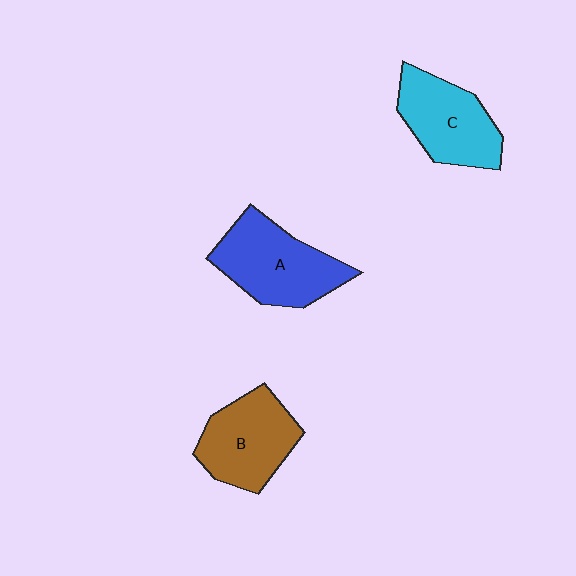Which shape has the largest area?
Shape A (blue).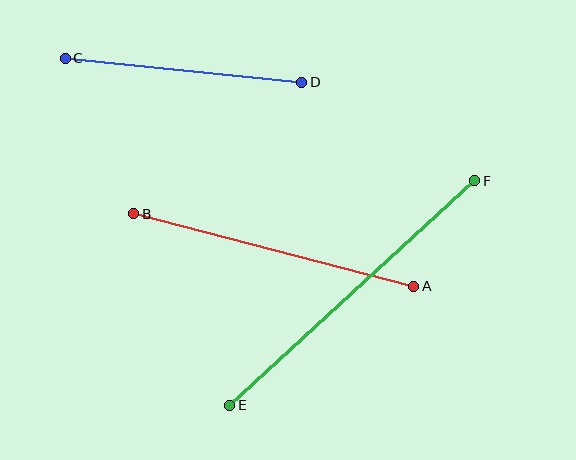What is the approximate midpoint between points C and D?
The midpoint is at approximately (183, 70) pixels.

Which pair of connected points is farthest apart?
Points E and F are farthest apart.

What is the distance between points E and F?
The distance is approximately 332 pixels.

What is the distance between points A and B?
The distance is approximately 289 pixels.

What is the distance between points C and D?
The distance is approximately 237 pixels.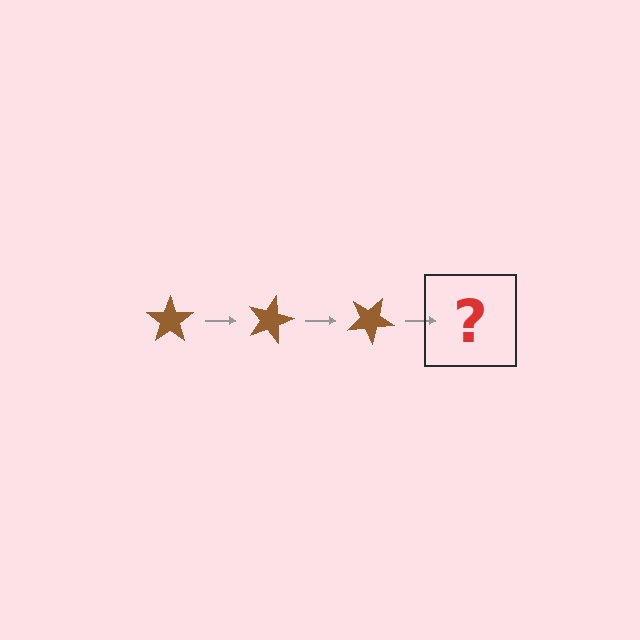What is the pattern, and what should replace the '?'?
The pattern is that the star rotates 15 degrees each step. The '?' should be a brown star rotated 45 degrees.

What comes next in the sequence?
The next element should be a brown star rotated 45 degrees.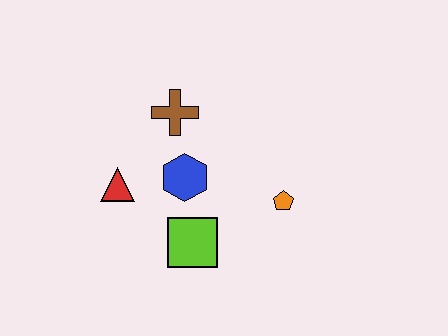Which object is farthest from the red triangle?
The orange pentagon is farthest from the red triangle.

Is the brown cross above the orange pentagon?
Yes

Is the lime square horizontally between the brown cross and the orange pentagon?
Yes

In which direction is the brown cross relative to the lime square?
The brown cross is above the lime square.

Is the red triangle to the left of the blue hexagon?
Yes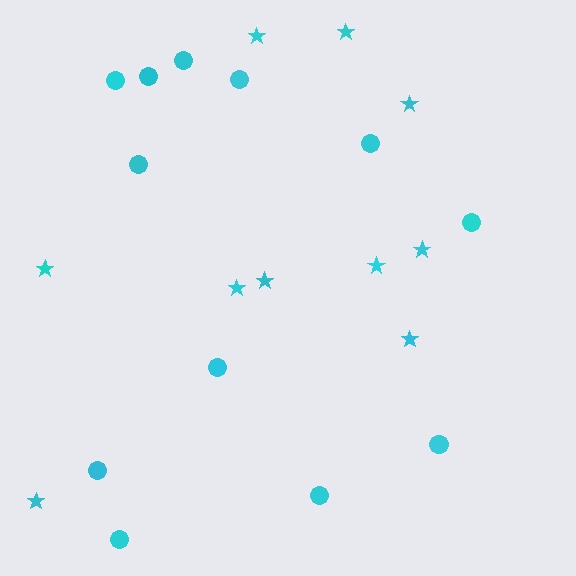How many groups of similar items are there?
There are 2 groups: one group of stars (10) and one group of circles (12).